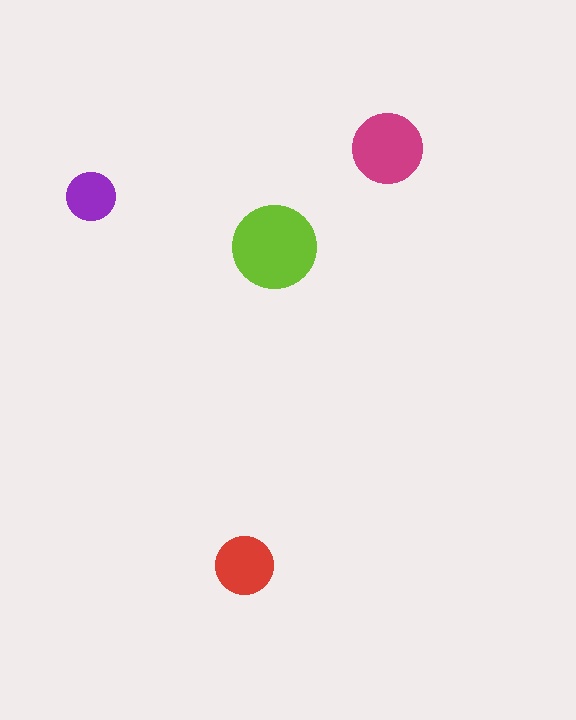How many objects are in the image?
There are 4 objects in the image.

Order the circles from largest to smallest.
the lime one, the magenta one, the red one, the purple one.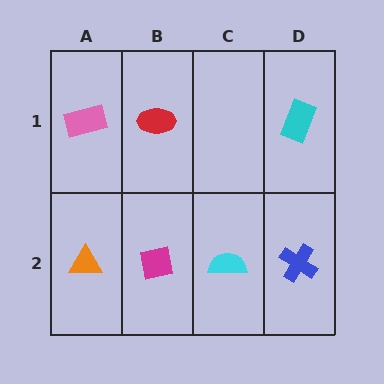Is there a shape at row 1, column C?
No, that cell is empty.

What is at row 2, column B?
A magenta square.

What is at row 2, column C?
A cyan semicircle.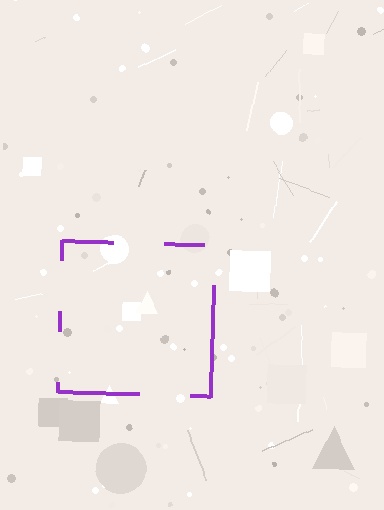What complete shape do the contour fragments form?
The contour fragments form a square.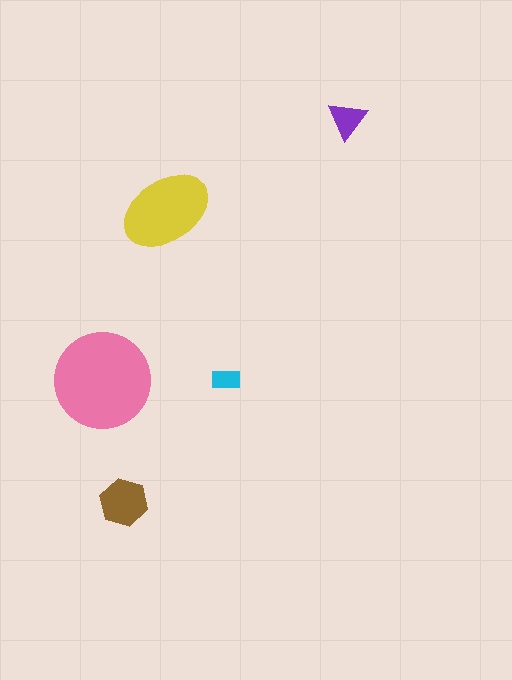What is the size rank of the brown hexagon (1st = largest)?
3rd.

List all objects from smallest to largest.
The cyan rectangle, the purple triangle, the brown hexagon, the yellow ellipse, the pink circle.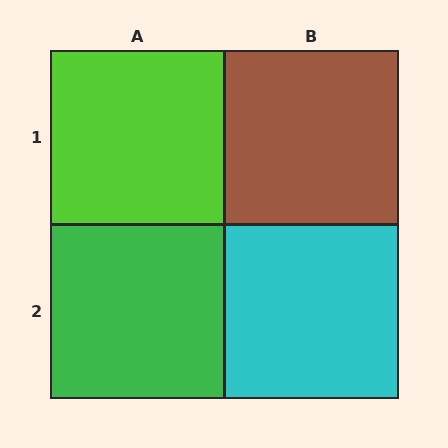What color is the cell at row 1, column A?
Lime.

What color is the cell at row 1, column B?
Brown.